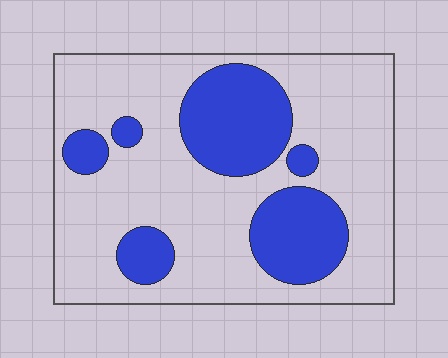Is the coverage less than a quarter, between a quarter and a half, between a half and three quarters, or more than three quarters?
Between a quarter and a half.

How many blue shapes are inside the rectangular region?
6.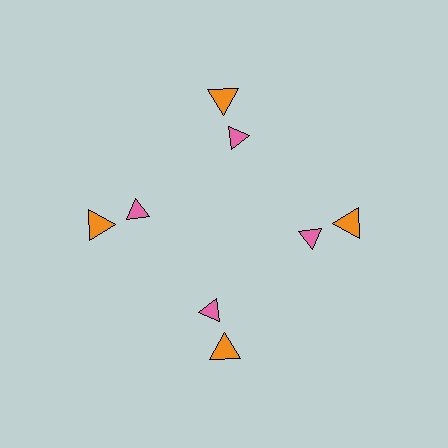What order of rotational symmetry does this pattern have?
This pattern has 4-fold rotational symmetry.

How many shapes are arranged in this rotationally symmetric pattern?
There are 8 shapes, arranged in 4 groups of 2.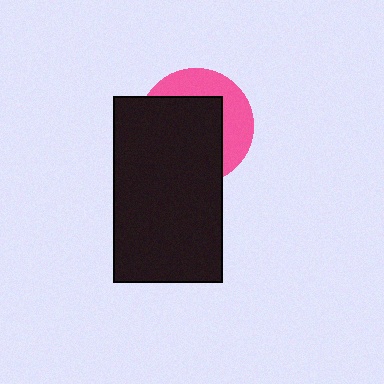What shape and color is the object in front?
The object in front is a black rectangle.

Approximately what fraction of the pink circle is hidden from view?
Roughly 63% of the pink circle is hidden behind the black rectangle.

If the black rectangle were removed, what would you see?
You would see the complete pink circle.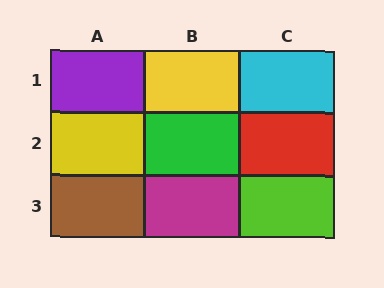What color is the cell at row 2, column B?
Green.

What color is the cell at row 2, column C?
Red.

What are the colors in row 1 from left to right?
Purple, yellow, cyan.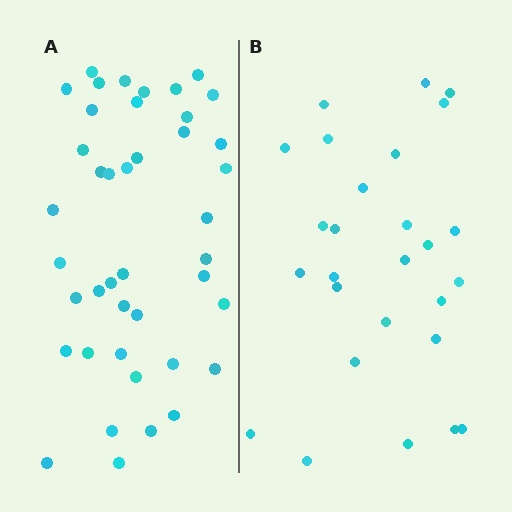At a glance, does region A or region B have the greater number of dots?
Region A (the left region) has more dots.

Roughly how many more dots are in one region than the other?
Region A has approximately 15 more dots than region B.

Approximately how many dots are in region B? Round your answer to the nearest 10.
About 30 dots. (The exact count is 27, which rounds to 30.)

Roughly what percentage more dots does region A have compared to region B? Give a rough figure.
About 55% more.